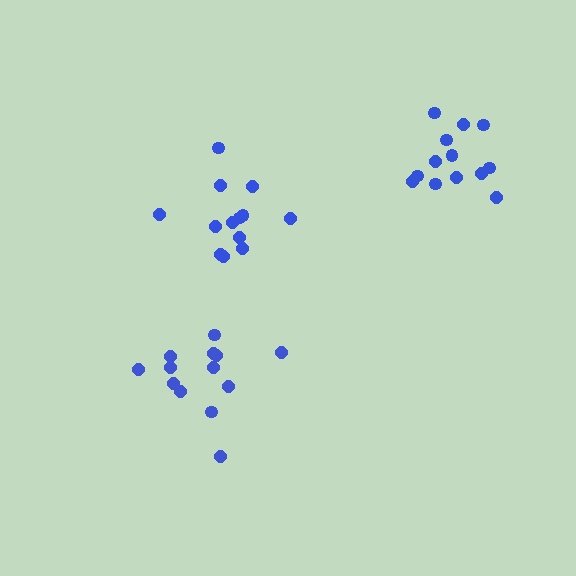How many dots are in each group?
Group 1: 13 dots, Group 2: 13 dots, Group 3: 13 dots (39 total).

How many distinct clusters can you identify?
There are 3 distinct clusters.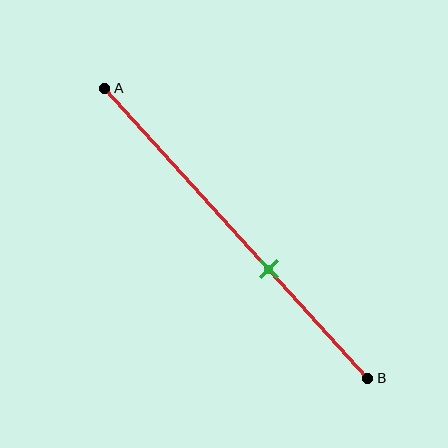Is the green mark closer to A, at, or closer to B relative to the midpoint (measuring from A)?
The green mark is closer to point B than the midpoint of segment AB.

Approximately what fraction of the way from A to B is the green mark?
The green mark is approximately 60% of the way from A to B.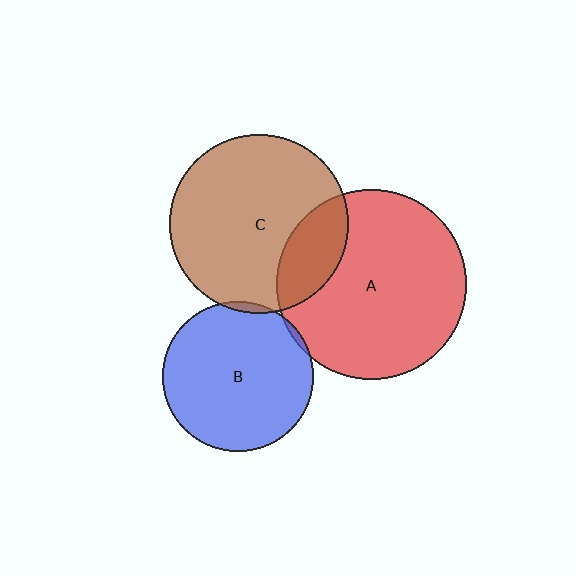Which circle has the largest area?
Circle A (red).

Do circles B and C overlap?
Yes.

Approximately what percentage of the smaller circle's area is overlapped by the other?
Approximately 5%.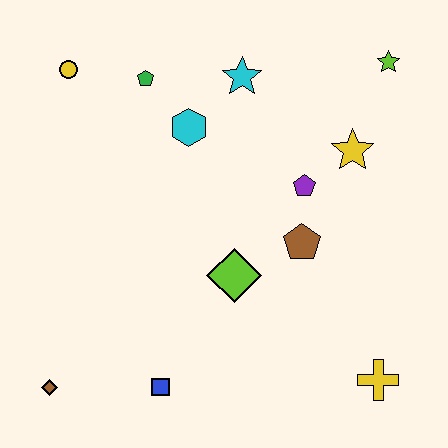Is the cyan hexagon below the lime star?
Yes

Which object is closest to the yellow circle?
The green pentagon is closest to the yellow circle.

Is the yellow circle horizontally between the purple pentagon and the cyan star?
No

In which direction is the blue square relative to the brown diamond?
The blue square is to the right of the brown diamond.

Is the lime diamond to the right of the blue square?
Yes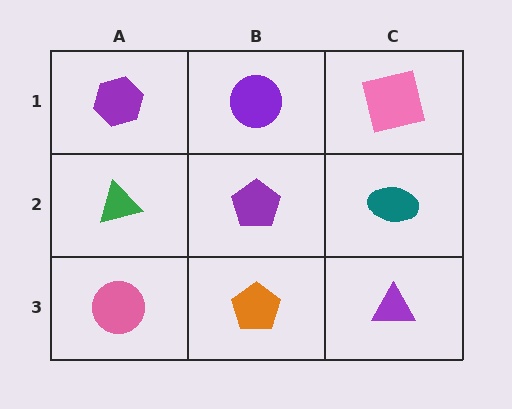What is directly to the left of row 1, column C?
A purple circle.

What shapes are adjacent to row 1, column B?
A purple pentagon (row 2, column B), a purple hexagon (row 1, column A), a pink square (row 1, column C).